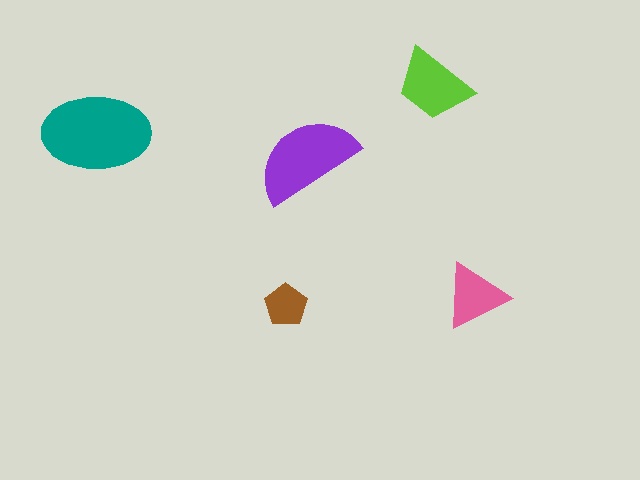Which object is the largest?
The teal ellipse.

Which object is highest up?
The lime trapezoid is topmost.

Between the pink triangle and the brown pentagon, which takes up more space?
The pink triangle.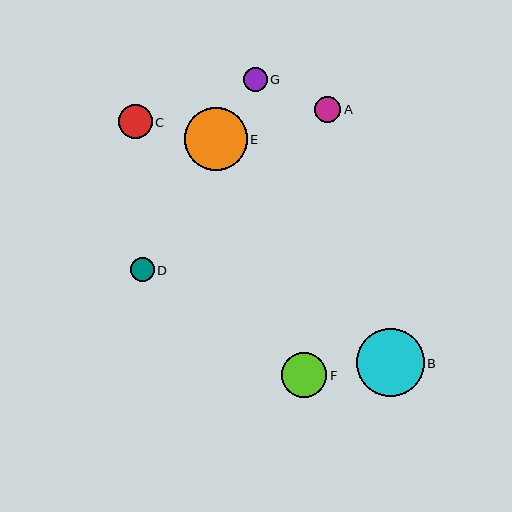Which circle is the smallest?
Circle D is the smallest with a size of approximately 24 pixels.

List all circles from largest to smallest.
From largest to smallest: B, E, F, C, A, G, D.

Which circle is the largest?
Circle B is the largest with a size of approximately 68 pixels.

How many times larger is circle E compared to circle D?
Circle E is approximately 2.6 times the size of circle D.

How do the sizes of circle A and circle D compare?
Circle A and circle D are approximately the same size.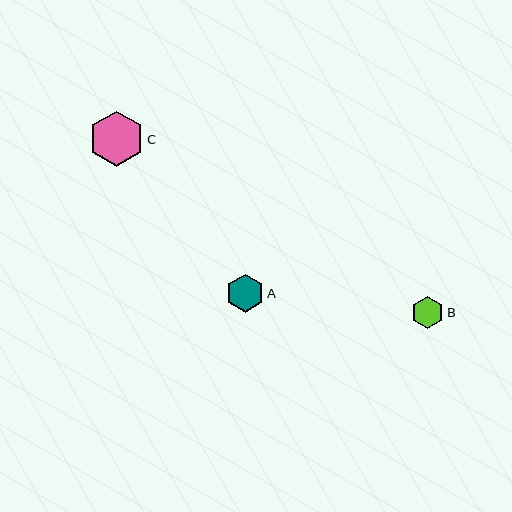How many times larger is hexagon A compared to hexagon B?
Hexagon A is approximately 1.2 times the size of hexagon B.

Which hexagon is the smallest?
Hexagon B is the smallest with a size of approximately 32 pixels.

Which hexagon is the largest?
Hexagon C is the largest with a size of approximately 55 pixels.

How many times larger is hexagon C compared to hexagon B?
Hexagon C is approximately 1.7 times the size of hexagon B.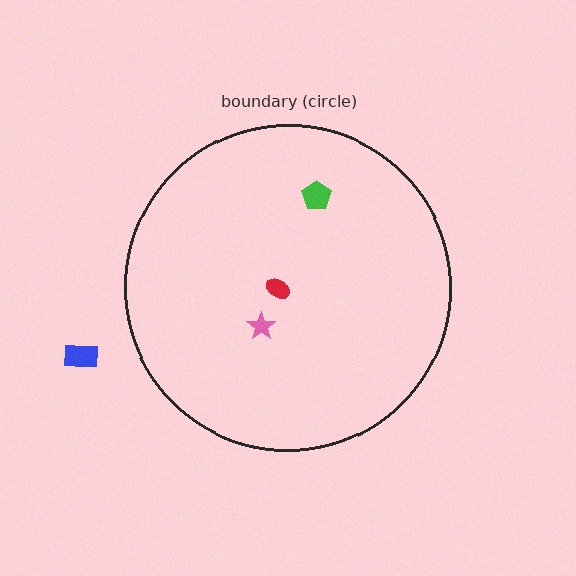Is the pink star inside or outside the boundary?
Inside.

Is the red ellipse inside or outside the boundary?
Inside.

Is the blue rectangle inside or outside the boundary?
Outside.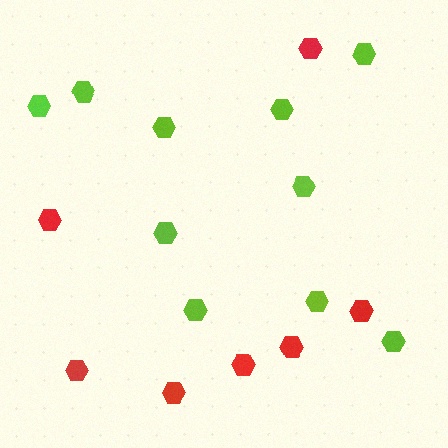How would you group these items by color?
There are 2 groups: one group of red hexagons (7) and one group of lime hexagons (10).